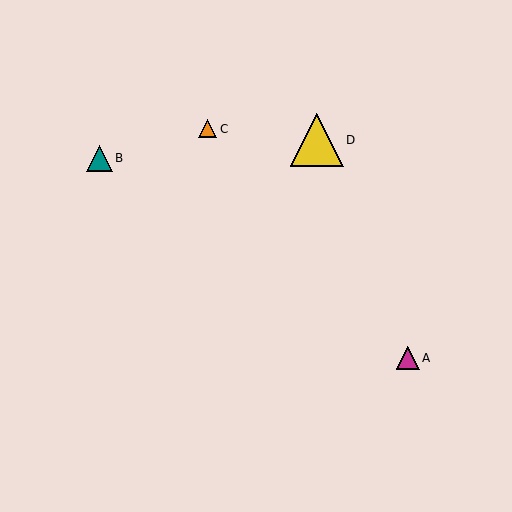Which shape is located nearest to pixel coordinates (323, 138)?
The yellow triangle (labeled D) at (317, 140) is nearest to that location.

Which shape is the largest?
The yellow triangle (labeled D) is the largest.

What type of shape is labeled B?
Shape B is a teal triangle.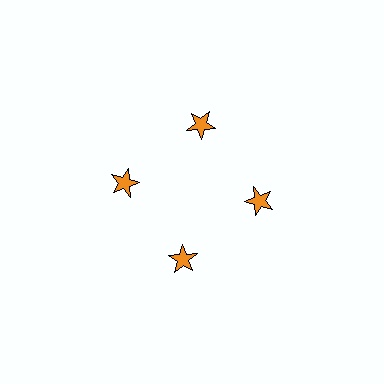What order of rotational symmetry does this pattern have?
This pattern has 4-fold rotational symmetry.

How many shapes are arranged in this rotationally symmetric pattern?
There are 4 shapes, arranged in 4 groups of 1.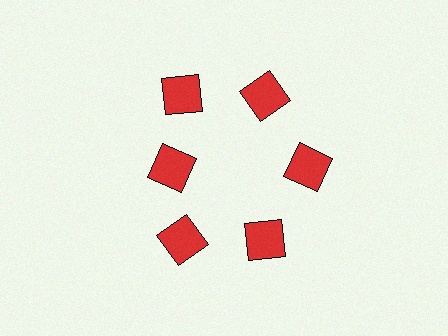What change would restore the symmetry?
The symmetry would be restored by moving it outward, back onto the ring so that all 6 squares sit at equal angles and equal distance from the center.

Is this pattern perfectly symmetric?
No. The 6 red squares are arranged in a ring, but one element near the 9 o'clock position is pulled inward toward the center, breaking the 6-fold rotational symmetry.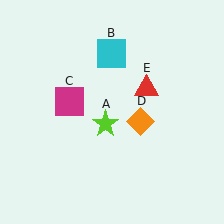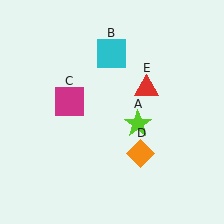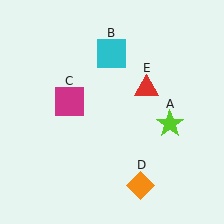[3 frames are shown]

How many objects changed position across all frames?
2 objects changed position: lime star (object A), orange diamond (object D).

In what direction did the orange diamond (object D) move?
The orange diamond (object D) moved down.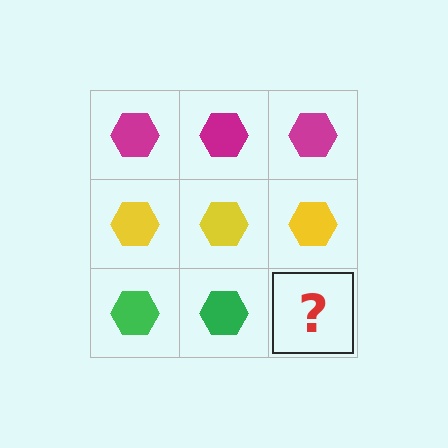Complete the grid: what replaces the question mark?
The question mark should be replaced with a green hexagon.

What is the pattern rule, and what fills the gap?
The rule is that each row has a consistent color. The gap should be filled with a green hexagon.